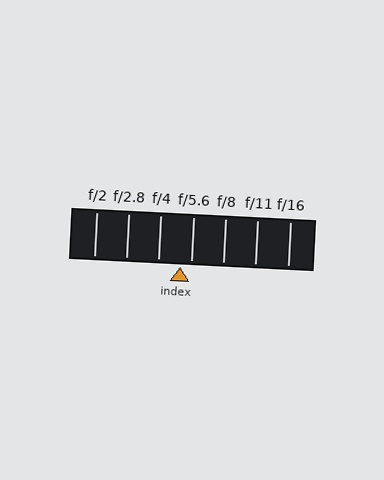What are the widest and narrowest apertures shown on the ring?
The widest aperture shown is f/2 and the narrowest is f/16.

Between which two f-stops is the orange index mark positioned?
The index mark is between f/4 and f/5.6.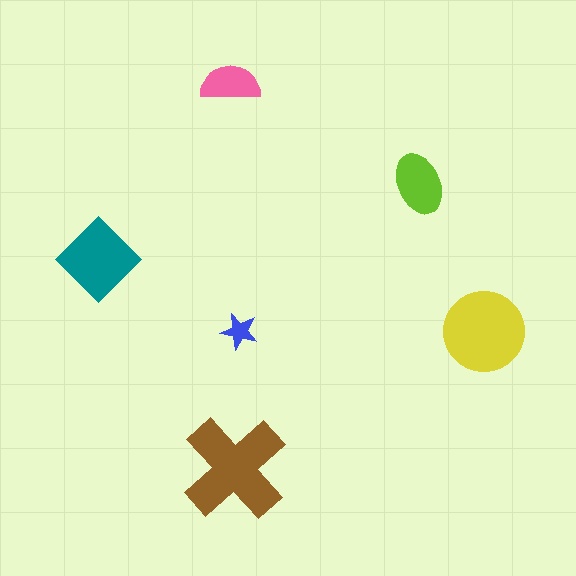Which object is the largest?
The brown cross.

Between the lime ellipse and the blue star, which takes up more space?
The lime ellipse.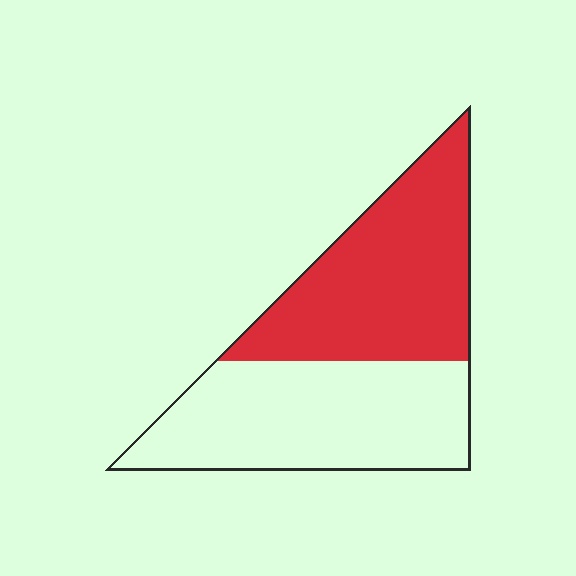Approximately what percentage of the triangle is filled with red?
Approximately 50%.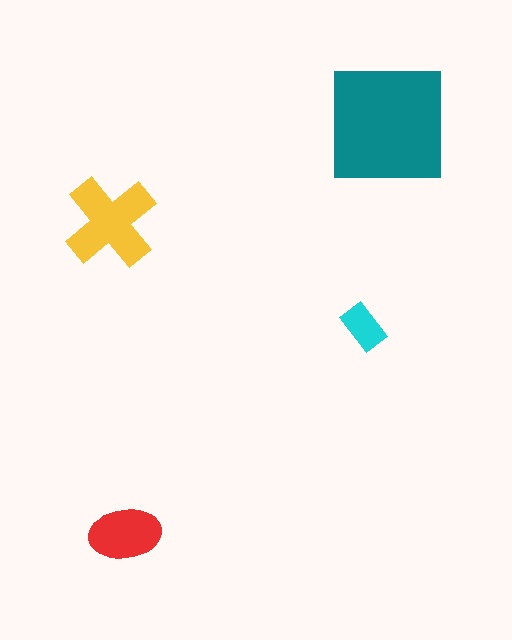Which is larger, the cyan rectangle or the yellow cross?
The yellow cross.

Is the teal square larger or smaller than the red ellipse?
Larger.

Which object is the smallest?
The cyan rectangle.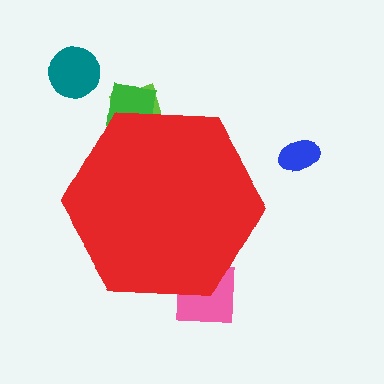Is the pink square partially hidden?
Yes, the pink square is partially hidden behind the red hexagon.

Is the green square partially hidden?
Yes, the green square is partially hidden behind the red hexagon.